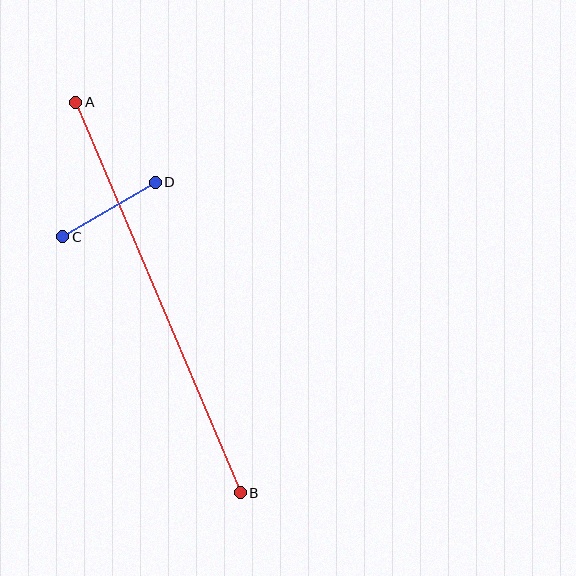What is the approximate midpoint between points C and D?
The midpoint is at approximately (109, 210) pixels.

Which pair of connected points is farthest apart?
Points A and B are farthest apart.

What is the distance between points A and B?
The distance is approximately 424 pixels.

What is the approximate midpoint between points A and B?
The midpoint is at approximately (158, 297) pixels.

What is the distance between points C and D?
The distance is approximately 108 pixels.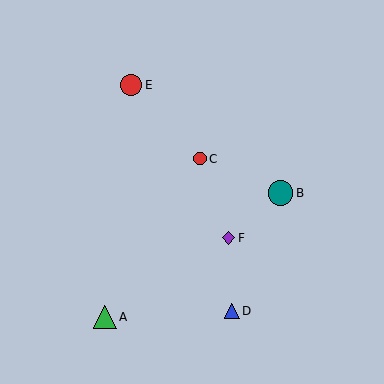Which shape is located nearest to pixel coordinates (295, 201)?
The teal circle (labeled B) at (280, 193) is nearest to that location.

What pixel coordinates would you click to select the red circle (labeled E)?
Click at (131, 85) to select the red circle E.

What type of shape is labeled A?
Shape A is a green triangle.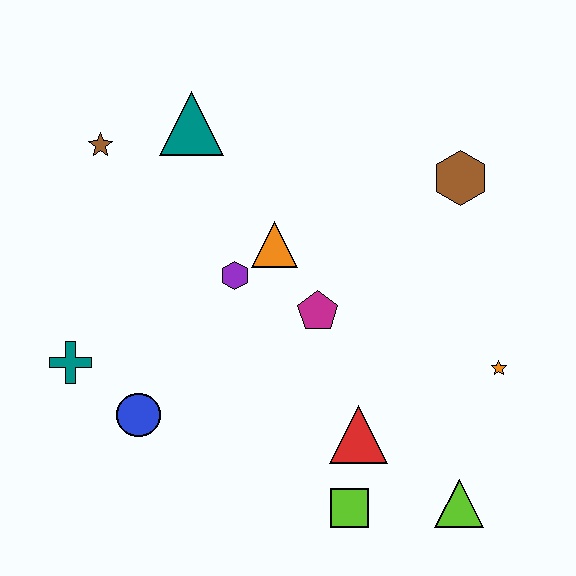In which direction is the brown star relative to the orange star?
The brown star is to the left of the orange star.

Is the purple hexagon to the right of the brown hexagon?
No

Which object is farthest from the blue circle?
The brown hexagon is farthest from the blue circle.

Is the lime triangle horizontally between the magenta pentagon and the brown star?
No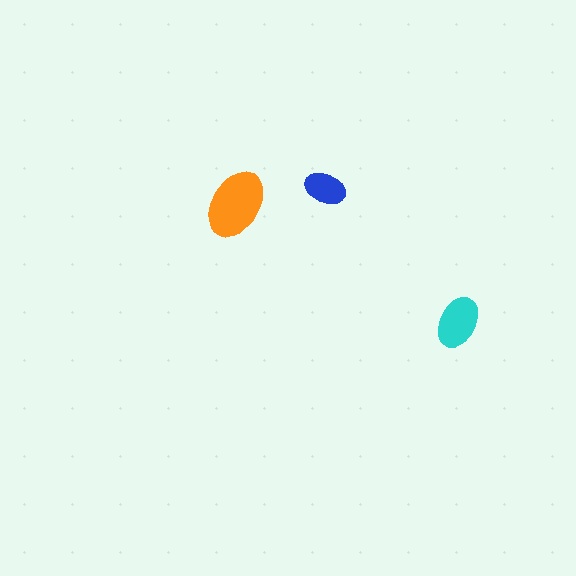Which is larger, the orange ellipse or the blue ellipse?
The orange one.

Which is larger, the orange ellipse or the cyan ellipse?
The orange one.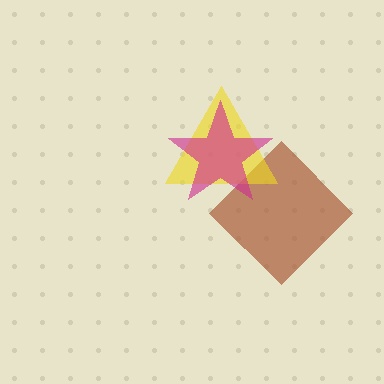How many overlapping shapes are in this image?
There are 3 overlapping shapes in the image.